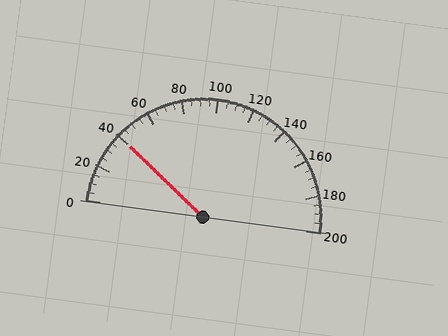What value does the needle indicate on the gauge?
The needle indicates approximately 40.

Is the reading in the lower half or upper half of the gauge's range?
The reading is in the lower half of the range (0 to 200).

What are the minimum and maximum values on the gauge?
The gauge ranges from 0 to 200.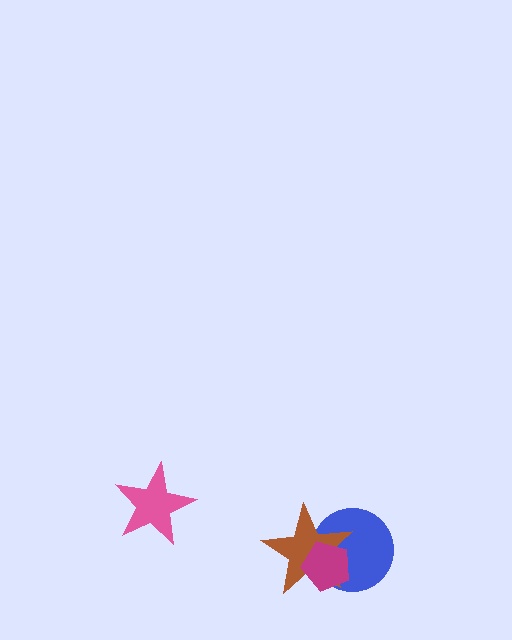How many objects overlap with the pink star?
0 objects overlap with the pink star.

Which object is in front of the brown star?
The magenta pentagon is in front of the brown star.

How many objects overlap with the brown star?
2 objects overlap with the brown star.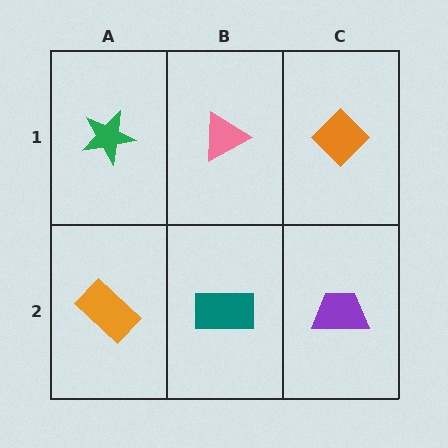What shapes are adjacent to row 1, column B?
A teal rectangle (row 2, column B), a green star (row 1, column A), an orange diamond (row 1, column C).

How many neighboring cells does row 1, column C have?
2.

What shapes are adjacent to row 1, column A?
An orange rectangle (row 2, column A), a pink triangle (row 1, column B).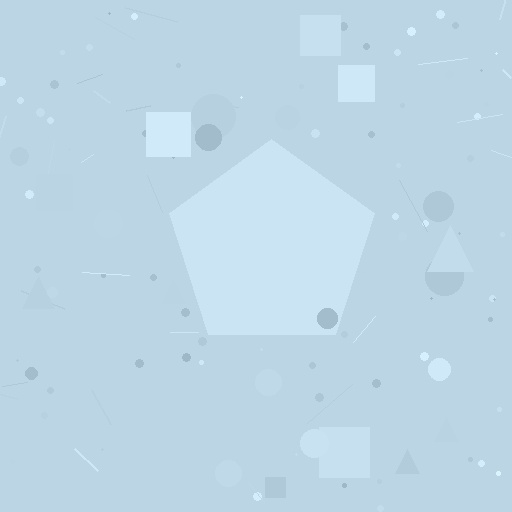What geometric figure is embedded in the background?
A pentagon is embedded in the background.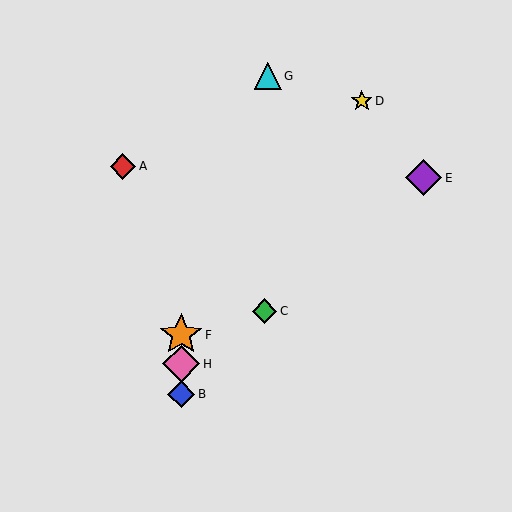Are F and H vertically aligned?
Yes, both are at x≈181.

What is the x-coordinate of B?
Object B is at x≈181.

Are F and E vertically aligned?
No, F is at x≈181 and E is at x≈423.